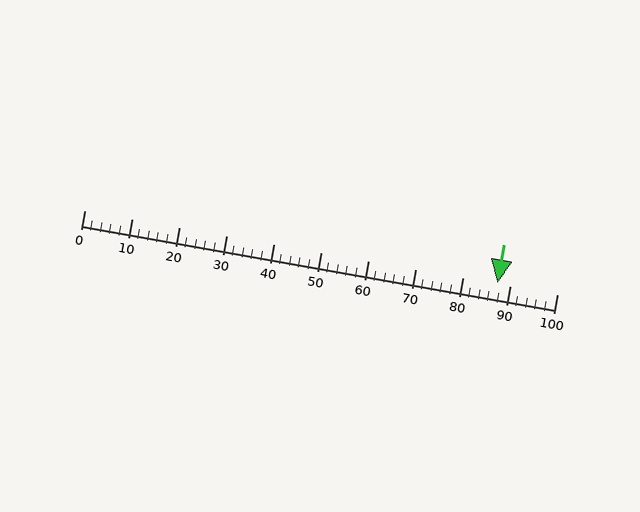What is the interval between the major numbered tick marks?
The major tick marks are spaced 10 units apart.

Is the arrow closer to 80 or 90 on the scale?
The arrow is closer to 90.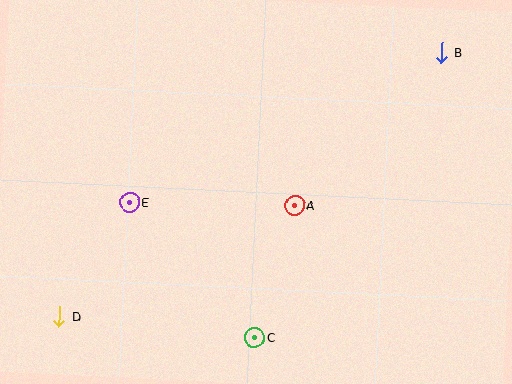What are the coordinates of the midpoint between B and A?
The midpoint between B and A is at (368, 129).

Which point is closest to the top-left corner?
Point E is closest to the top-left corner.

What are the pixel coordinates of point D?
Point D is at (59, 316).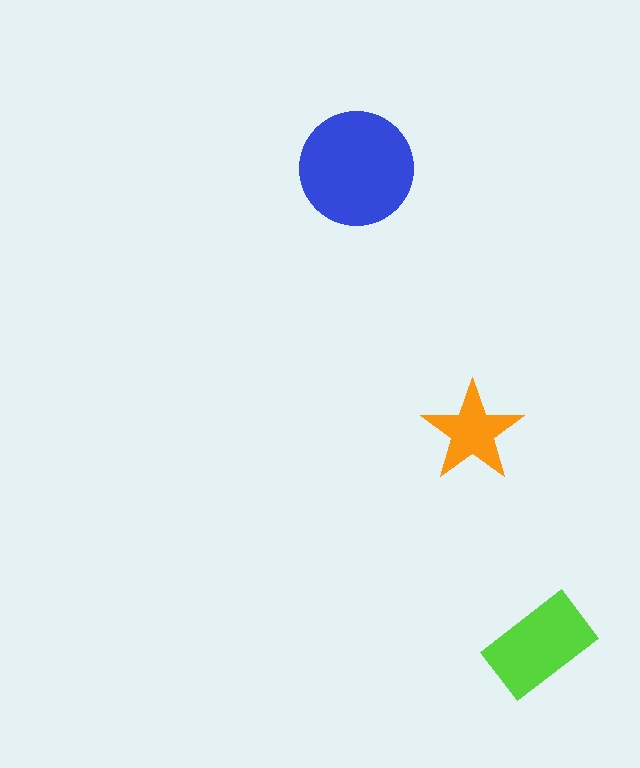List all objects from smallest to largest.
The orange star, the lime rectangle, the blue circle.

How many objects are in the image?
There are 3 objects in the image.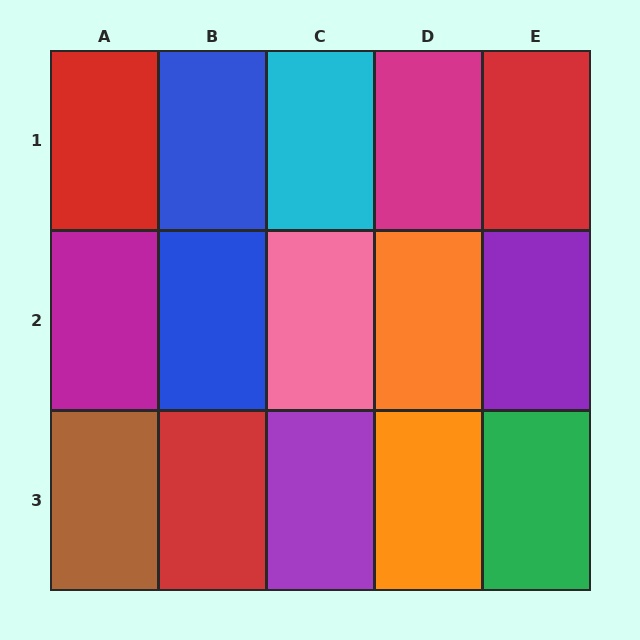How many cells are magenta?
2 cells are magenta.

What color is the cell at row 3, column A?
Brown.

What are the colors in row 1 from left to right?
Red, blue, cyan, magenta, red.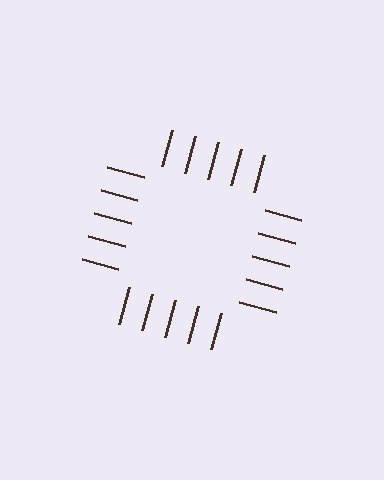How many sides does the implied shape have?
4 sides — the line-ends trace a square.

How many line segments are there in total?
20 — 5 along each of the 4 edges.